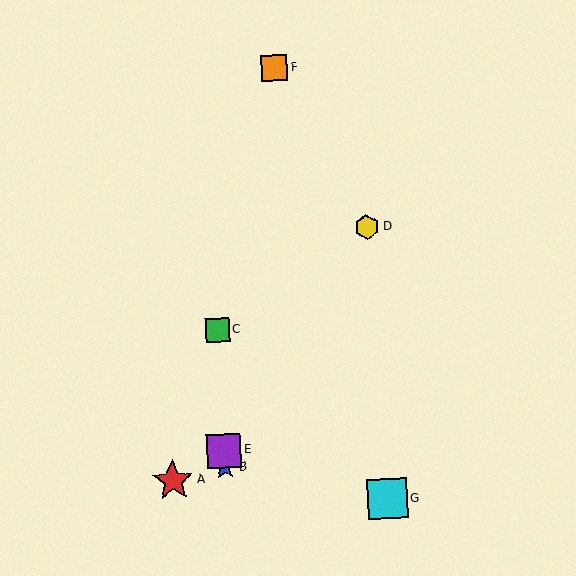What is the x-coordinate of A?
Object A is at x≈173.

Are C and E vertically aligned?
Yes, both are at x≈218.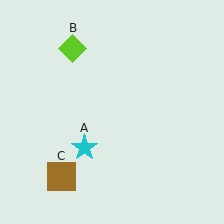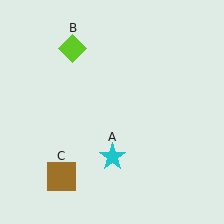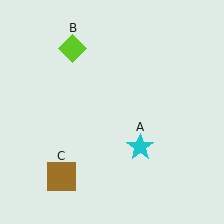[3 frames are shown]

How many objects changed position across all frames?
1 object changed position: cyan star (object A).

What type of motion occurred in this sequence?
The cyan star (object A) rotated counterclockwise around the center of the scene.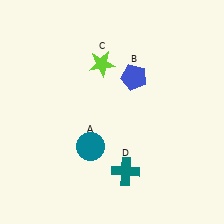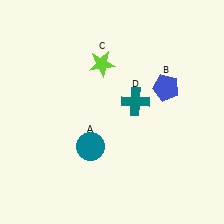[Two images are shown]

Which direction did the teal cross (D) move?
The teal cross (D) moved up.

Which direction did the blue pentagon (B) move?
The blue pentagon (B) moved right.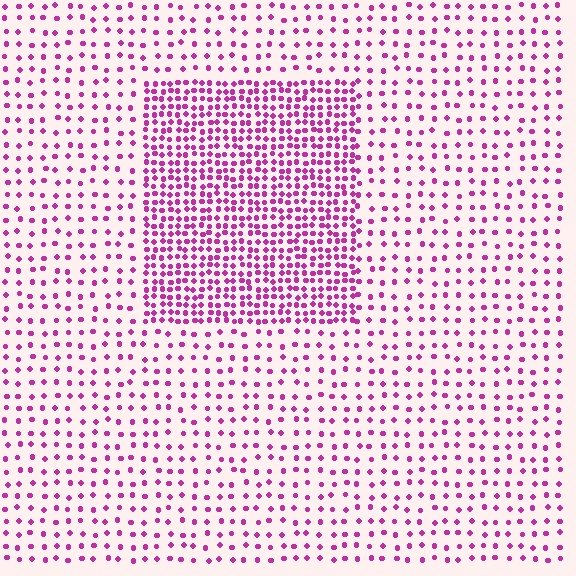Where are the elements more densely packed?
The elements are more densely packed inside the rectangle boundary.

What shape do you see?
I see a rectangle.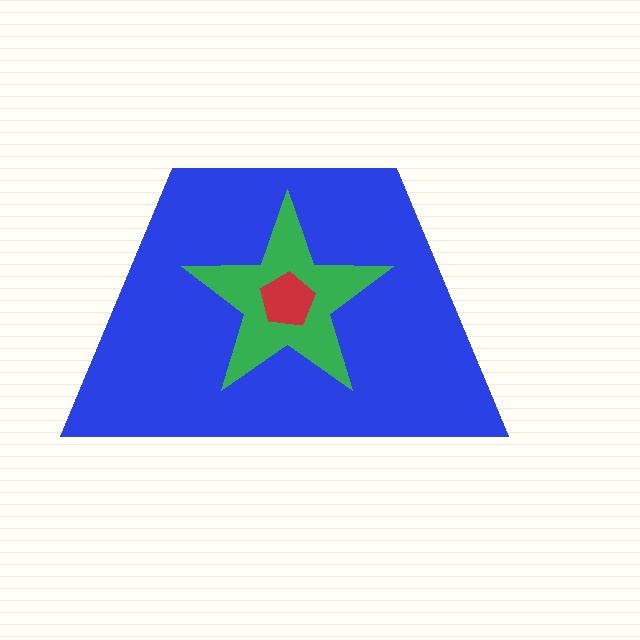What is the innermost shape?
The red pentagon.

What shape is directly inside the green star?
The red pentagon.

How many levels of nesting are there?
3.